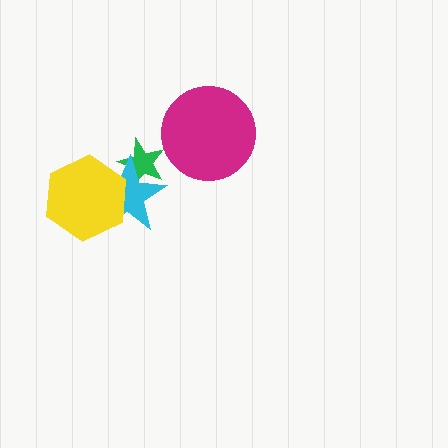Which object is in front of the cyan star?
The yellow hexagon is in front of the cyan star.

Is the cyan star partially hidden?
Yes, it is partially covered by another shape.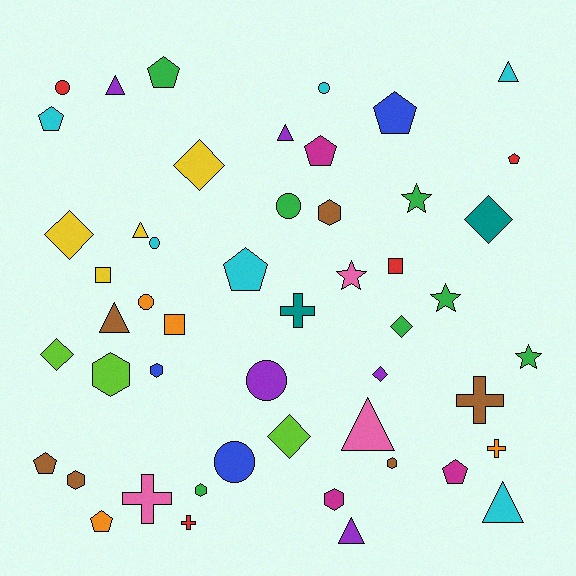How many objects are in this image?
There are 50 objects.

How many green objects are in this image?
There are 7 green objects.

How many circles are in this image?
There are 7 circles.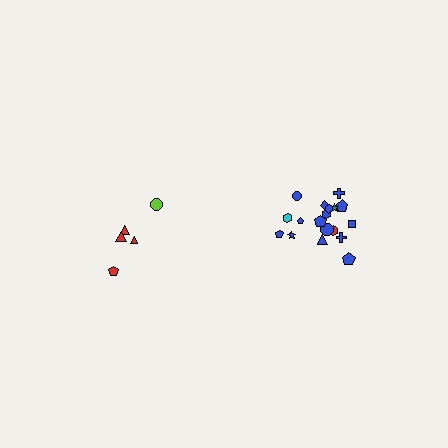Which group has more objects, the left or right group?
The right group.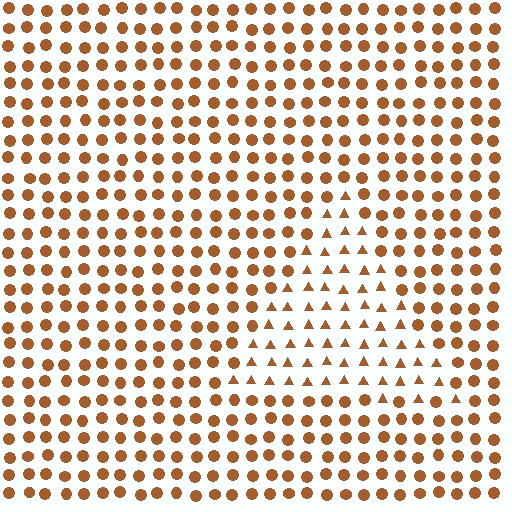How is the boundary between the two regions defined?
The boundary is defined by a change in element shape: triangles inside vs. circles outside. All elements share the same color and spacing.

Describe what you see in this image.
The image is filled with small brown elements arranged in a uniform grid. A triangle-shaped region contains triangles, while the surrounding area contains circles. The boundary is defined purely by the change in element shape.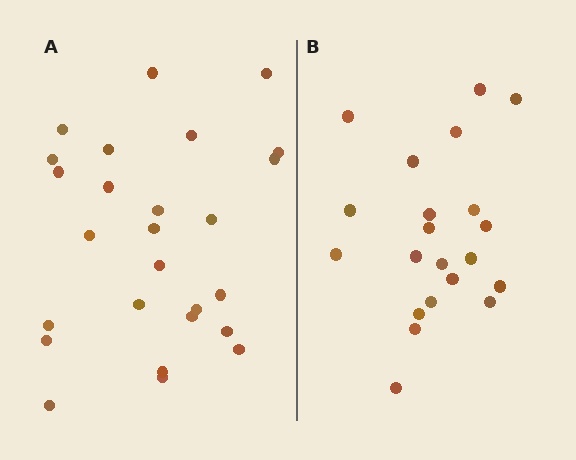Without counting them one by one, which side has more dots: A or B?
Region A (the left region) has more dots.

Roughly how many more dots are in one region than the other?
Region A has about 5 more dots than region B.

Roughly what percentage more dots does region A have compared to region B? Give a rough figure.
About 25% more.